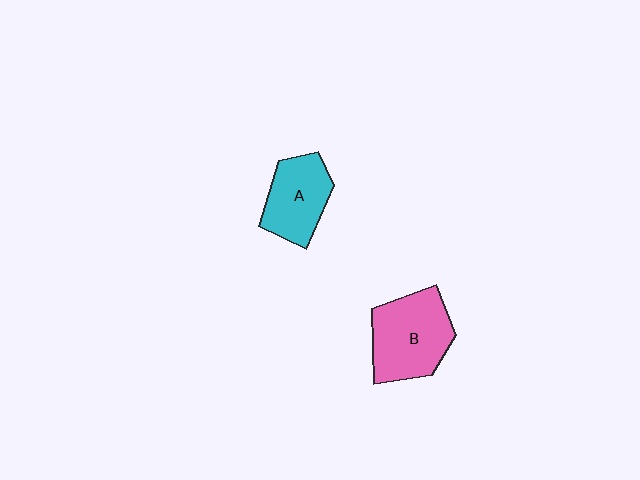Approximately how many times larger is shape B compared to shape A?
Approximately 1.3 times.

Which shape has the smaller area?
Shape A (cyan).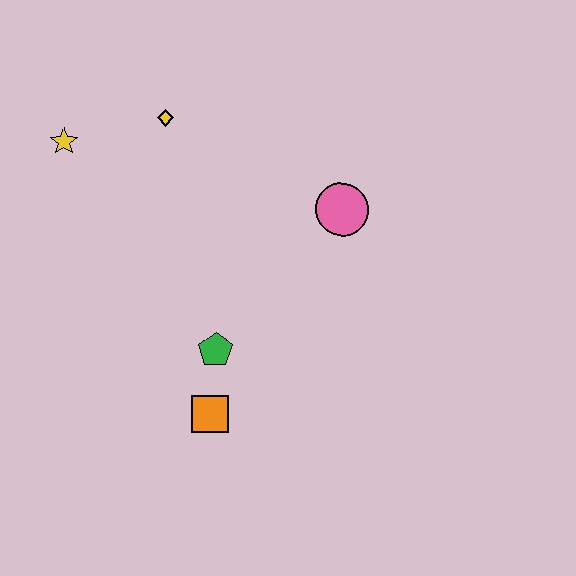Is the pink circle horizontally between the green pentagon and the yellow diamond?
No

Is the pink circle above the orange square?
Yes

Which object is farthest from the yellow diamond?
The orange square is farthest from the yellow diamond.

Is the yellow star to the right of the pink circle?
No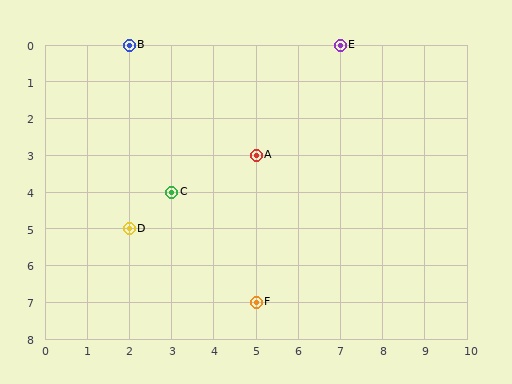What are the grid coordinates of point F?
Point F is at grid coordinates (5, 7).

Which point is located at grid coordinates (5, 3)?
Point A is at (5, 3).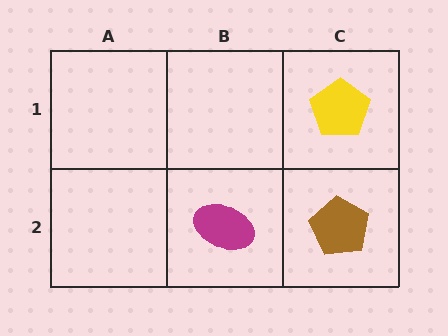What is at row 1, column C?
A yellow pentagon.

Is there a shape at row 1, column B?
No, that cell is empty.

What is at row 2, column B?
A magenta ellipse.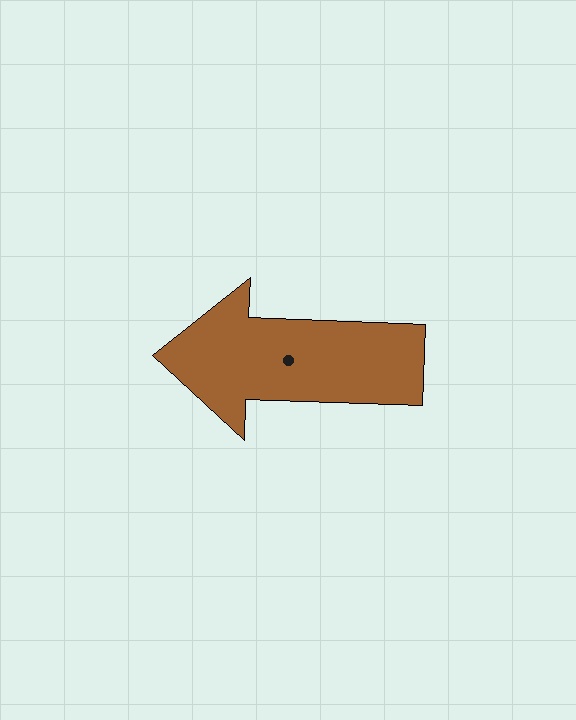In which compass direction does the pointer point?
West.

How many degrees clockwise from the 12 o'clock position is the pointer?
Approximately 272 degrees.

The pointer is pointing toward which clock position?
Roughly 9 o'clock.